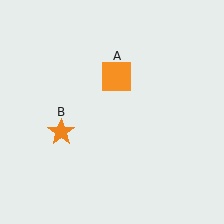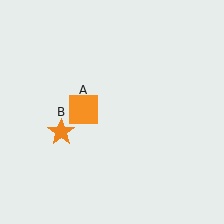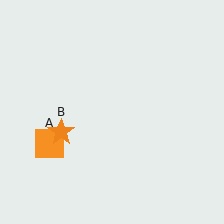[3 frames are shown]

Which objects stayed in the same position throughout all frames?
Orange star (object B) remained stationary.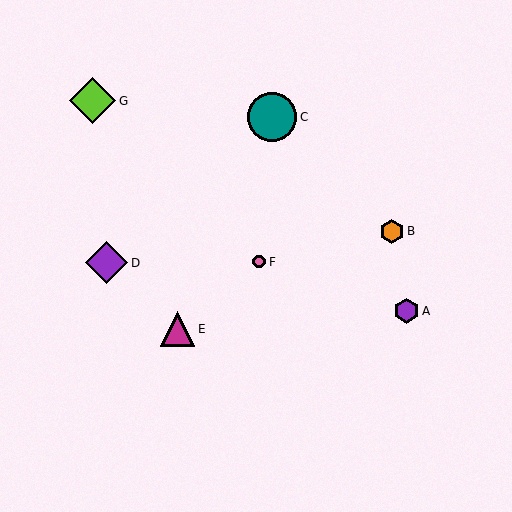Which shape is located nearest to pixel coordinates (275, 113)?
The teal circle (labeled C) at (272, 117) is nearest to that location.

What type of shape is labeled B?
Shape B is an orange hexagon.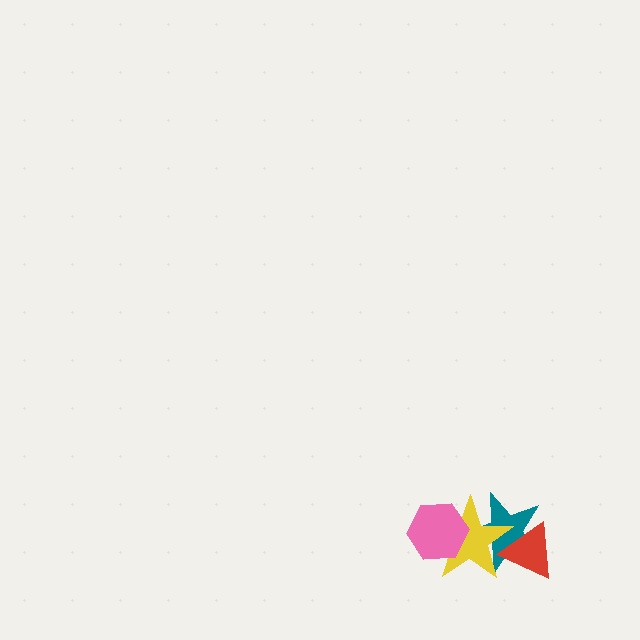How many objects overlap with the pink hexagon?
1 object overlaps with the pink hexagon.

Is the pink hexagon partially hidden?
No, no other shape covers it.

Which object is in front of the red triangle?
The yellow star is in front of the red triangle.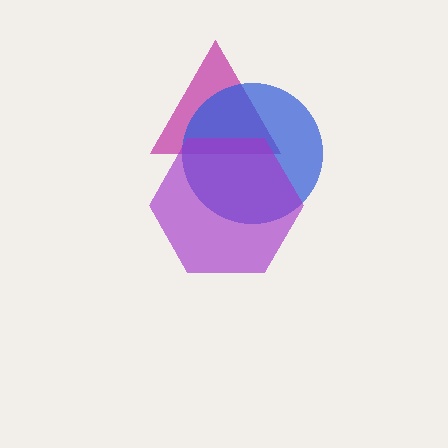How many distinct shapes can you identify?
There are 3 distinct shapes: a magenta triangle, a blue circle, a purple hexagon.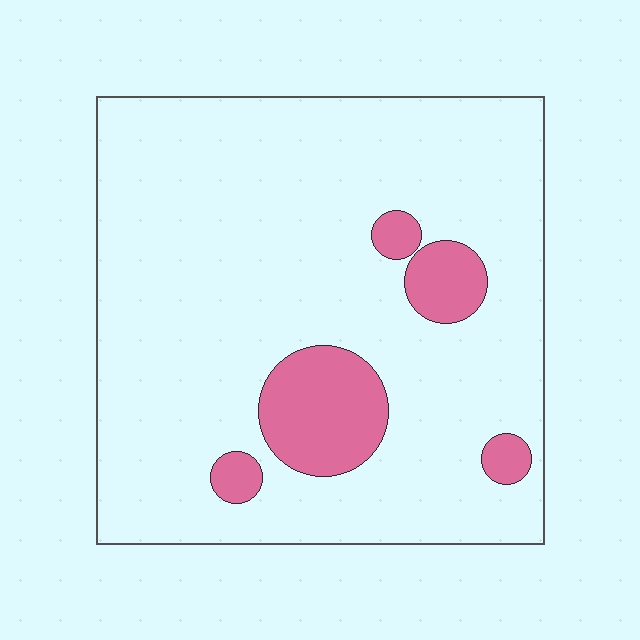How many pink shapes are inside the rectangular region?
5.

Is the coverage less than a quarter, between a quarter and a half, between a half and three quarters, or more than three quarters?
Less than a quarter.